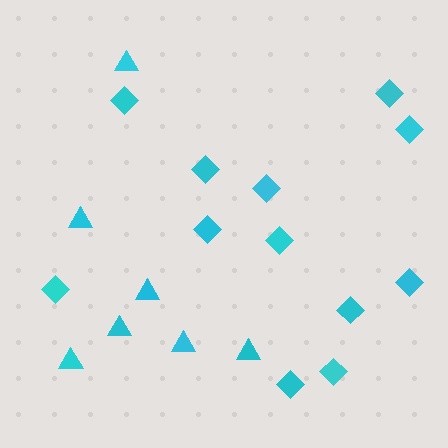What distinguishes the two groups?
There are 2 groups: one group of triangles (7) and one group of diamonds (12).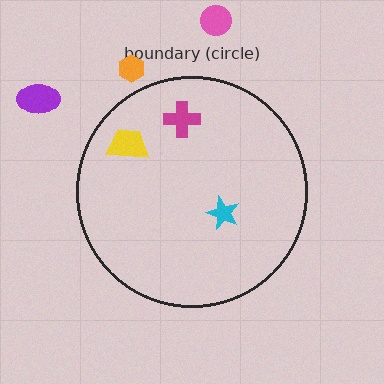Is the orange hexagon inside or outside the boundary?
Outside.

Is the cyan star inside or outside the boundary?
Inside.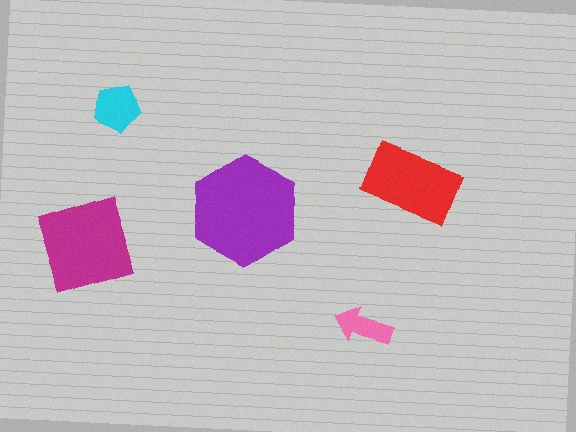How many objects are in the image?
There are 5 objects in the image.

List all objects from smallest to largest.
The pink arrow, the cyan pentagon, the red rectangle, the magenta square, the purple hexagon.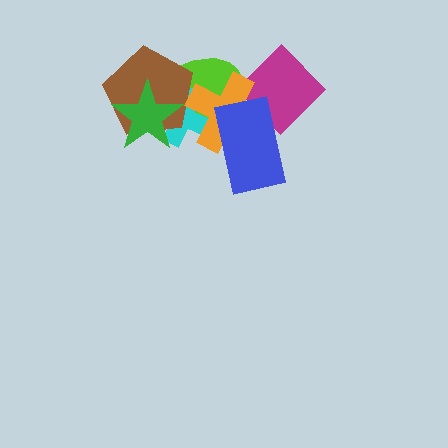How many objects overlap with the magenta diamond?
2 objects overlap with the magenta diamond.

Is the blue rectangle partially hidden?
No, no other shape covers it.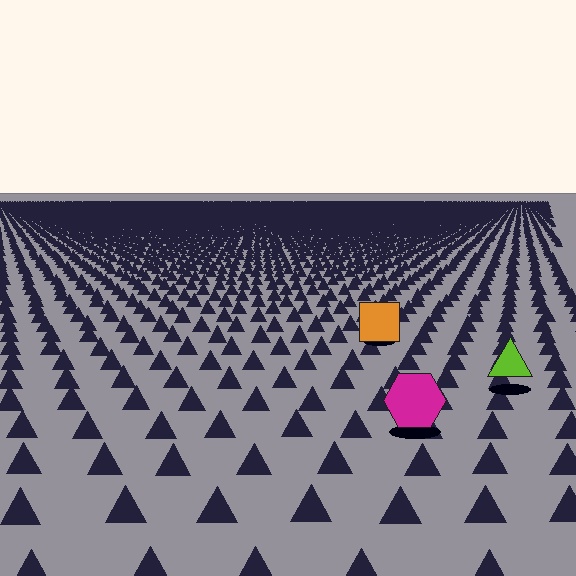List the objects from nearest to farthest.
From nearest to farthest: the magenta hexagon, the lime triangle, the orange square.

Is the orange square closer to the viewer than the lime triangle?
No. The lime triangle is closer — you can tell from the texture gradient: the ground texture is coarser near it.